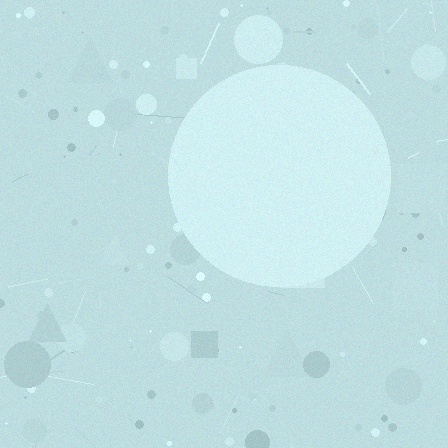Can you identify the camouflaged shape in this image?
The camouflaged shape is a circle.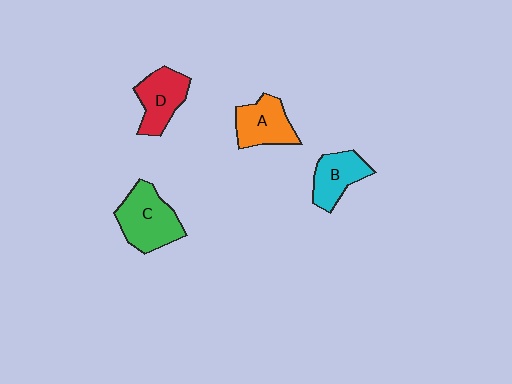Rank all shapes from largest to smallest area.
From largest to smallest: C (green), D (red), A (orange), B (cyan).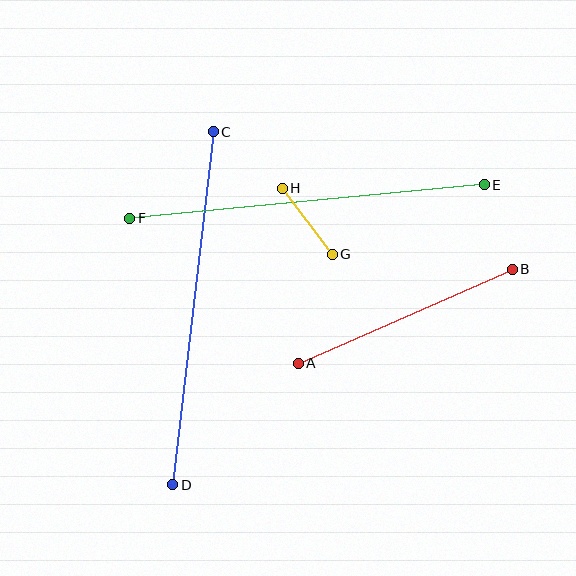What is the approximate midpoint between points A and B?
The midpoint is at approximately (405, 316) pixels.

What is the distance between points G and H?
The distance is approximately 83 pixels.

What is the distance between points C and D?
The distance is approximately 355 pixels.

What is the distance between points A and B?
The distance is approximately 234 pixels.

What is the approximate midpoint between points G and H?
The midpoint is at approximately (307, 221) pixels.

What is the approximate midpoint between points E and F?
The midpoint is at approximately (307, 202) pixels.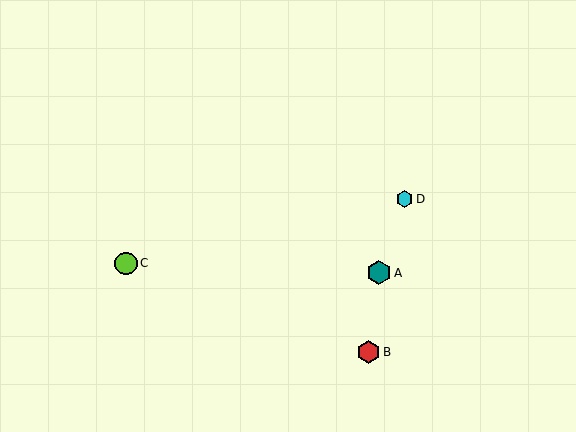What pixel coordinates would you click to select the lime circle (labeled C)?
Click at (126, 263) to select the lime circle C.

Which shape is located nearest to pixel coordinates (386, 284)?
The teal hexagon (labeled A) at (379, 273) is nearest to that location.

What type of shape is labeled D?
Shape D is a cyan hexagon.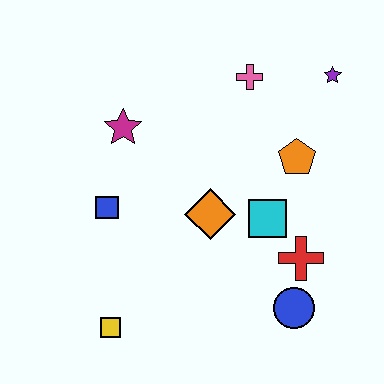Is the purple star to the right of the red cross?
Yes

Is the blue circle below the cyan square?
Yes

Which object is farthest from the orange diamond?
The purple star is farthest from the orange diamond.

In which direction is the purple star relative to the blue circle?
The purple star is above the blue circle.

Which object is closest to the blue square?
The magenta star is closest to the blue square.